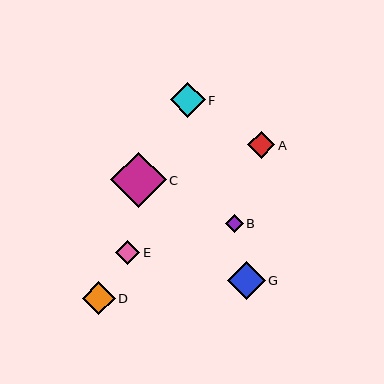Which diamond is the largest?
Diamond C is the largest with a size of approximately 56 pixels.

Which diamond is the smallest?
Diamond B is the smallest with a size of approximately 17 pixels.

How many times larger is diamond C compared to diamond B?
Diamond C is approximately 3.2 times the size of diamond B.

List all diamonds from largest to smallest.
From largest to smallest: C, G, F, D, A, E, B.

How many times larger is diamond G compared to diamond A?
Diamond G is approximately 1.4 times the size of diamond A.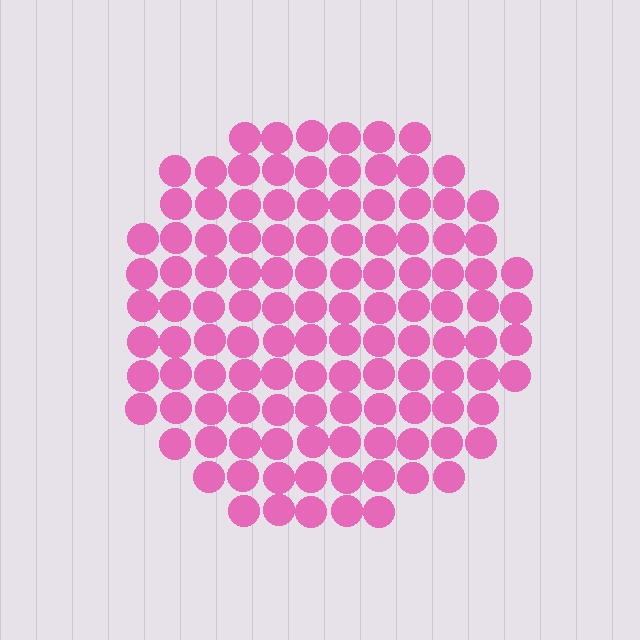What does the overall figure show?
The overall figure shows a circle.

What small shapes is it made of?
It is made of small circles.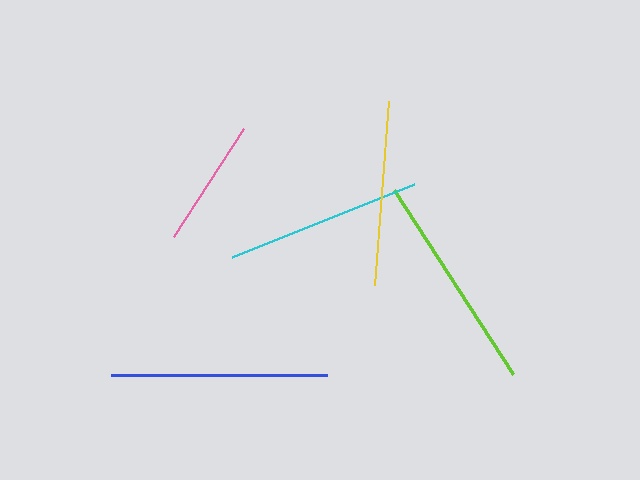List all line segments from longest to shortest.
From longest to shortest: lime, blue, cyan, yellow, pink.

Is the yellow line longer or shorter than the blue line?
The blue line is longer than the yellow line.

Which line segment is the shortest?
The pink line is the shortest at approximately 129 pixels.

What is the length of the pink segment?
The pink segment is approximately 129 pixels long.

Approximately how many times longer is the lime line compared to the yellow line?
The lime line is approximately 1.2 times the length of the yellow line.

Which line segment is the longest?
The lime line is the longest at approximately 220 pixels.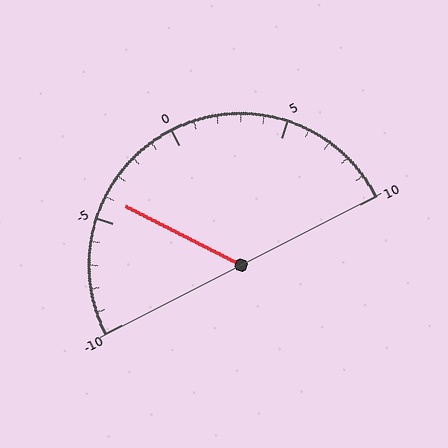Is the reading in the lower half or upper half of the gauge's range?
The reading is in the lower half of the range (-10 to 10).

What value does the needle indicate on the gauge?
The needle indicates approximately -4.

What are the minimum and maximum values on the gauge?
The gauge ranges from -10 to 10.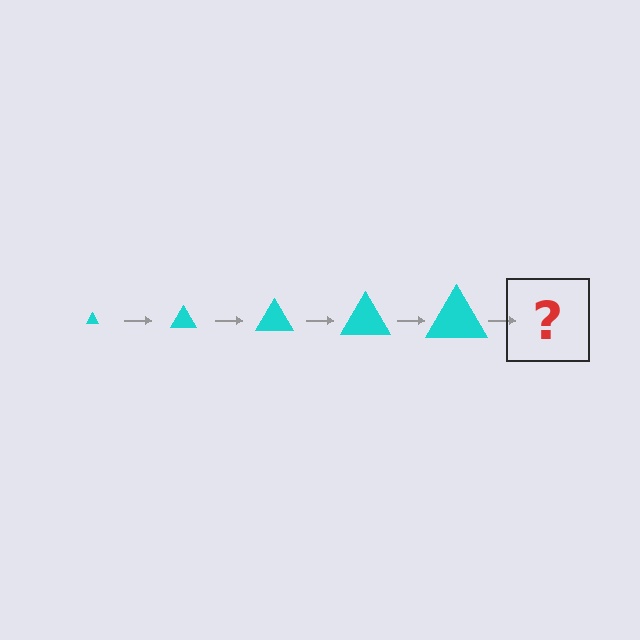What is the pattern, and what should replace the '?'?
The pattern is that the triangle gets progressively larger each step. The '?' should be a cyan triangle, larger than the previous one.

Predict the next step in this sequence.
The next step is a cyan triangle, larger than the previous one.